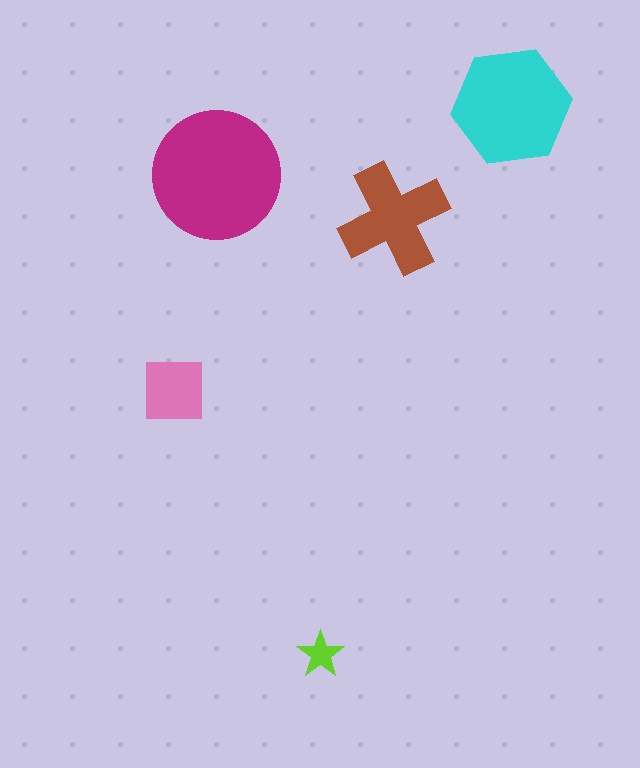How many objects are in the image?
There are 5 objects in the image.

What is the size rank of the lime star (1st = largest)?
5th.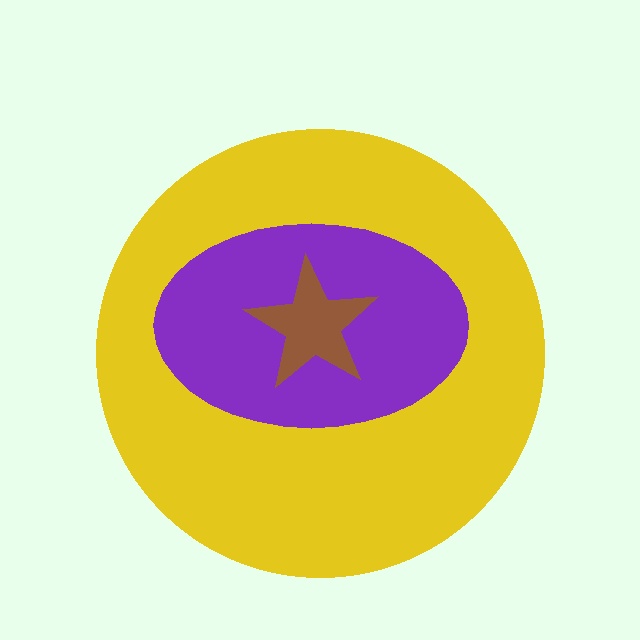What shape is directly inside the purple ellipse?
The brown star.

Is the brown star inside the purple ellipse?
Yes.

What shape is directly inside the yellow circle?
The purple ellipse.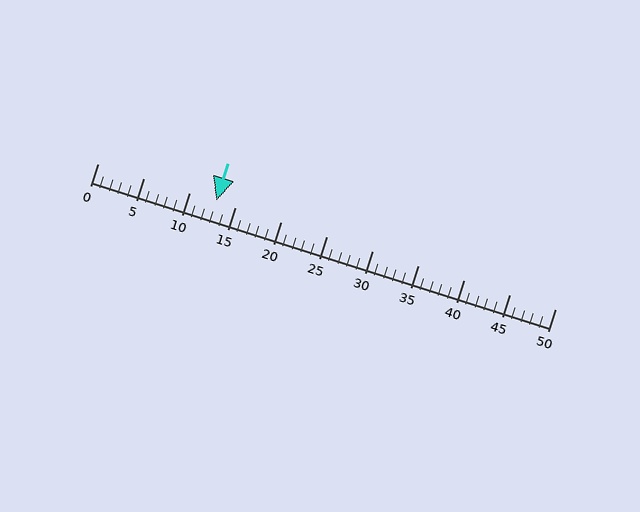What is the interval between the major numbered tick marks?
The major tick marks are spaced 5 units apart.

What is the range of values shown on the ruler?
The ruler shows values from 0 to 50.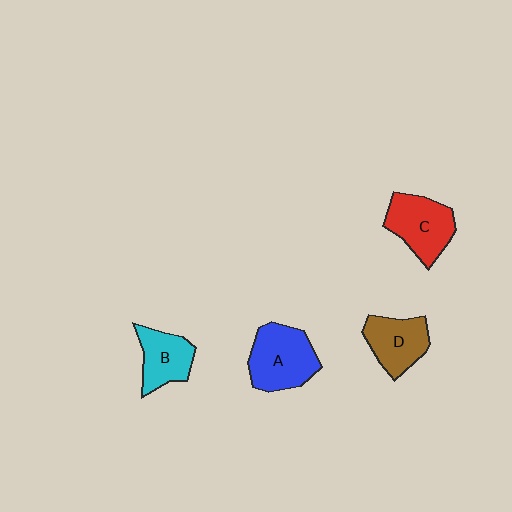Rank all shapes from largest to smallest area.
From largest to smallest: A (blue), C (red), D (brown), B (cyan).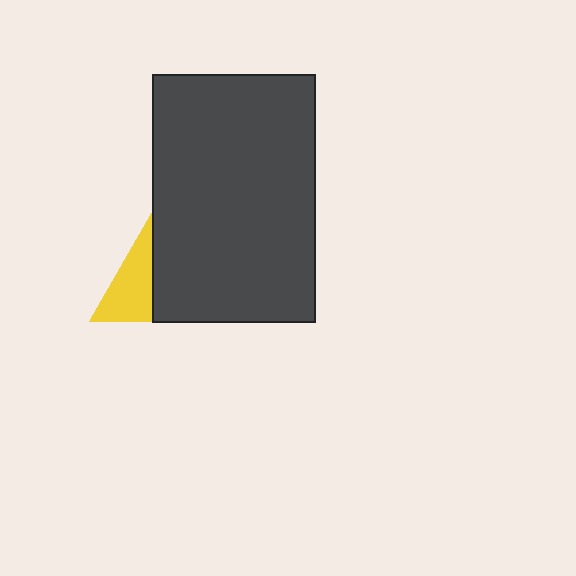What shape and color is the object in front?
The object in front is a dark gray rectangle.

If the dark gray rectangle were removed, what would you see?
You would see the complete yellow triangle.